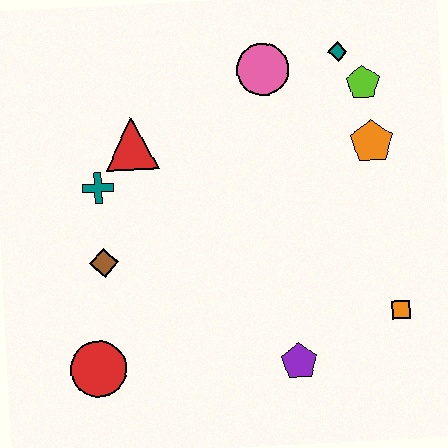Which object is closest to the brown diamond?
The teal cross is closest to the brown diamond.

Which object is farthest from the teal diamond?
The red circle is farthest from the teal diamond.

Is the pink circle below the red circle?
No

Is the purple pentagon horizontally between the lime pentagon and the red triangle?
Yes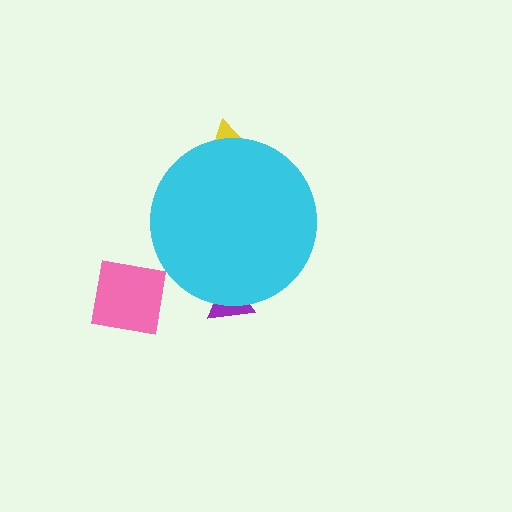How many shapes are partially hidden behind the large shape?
2 shapes are partially hidden.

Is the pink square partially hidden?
No, the pink square is fully visible.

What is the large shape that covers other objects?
A cyan circle.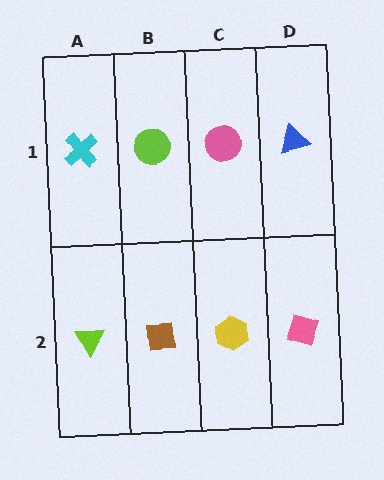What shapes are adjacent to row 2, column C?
A pink circle (row 1, column C), a brown square (row 2, column B), a pink diamond (row 2, column D).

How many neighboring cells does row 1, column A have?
2.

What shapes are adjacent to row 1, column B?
A brown square (row 2, column B), a cyan cross (row 1, column A), a pink circle (row 1, column C).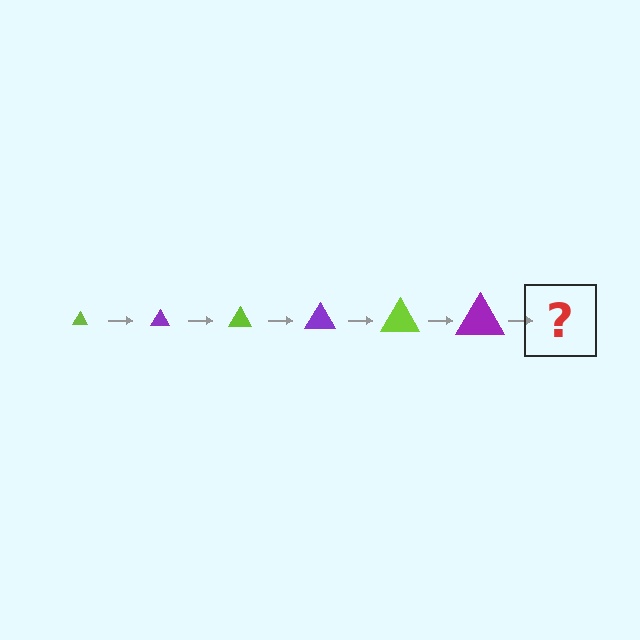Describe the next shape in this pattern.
It should be a lime triangle, larger than the previous one.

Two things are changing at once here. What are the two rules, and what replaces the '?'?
The two rules are that the triangle grows larger each step and the color cycles through lime and purple. The '?' should be a lime triangle, larger than the previous one.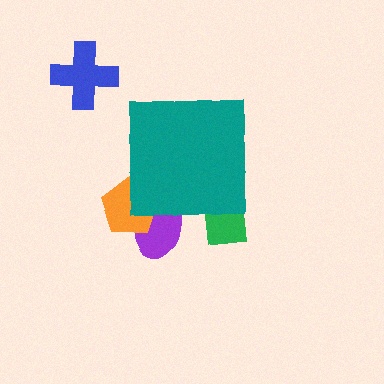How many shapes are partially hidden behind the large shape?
3 shapes are partially hidden.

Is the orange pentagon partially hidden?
Yes, the orange pentagon is partially hidden behind the teal square.